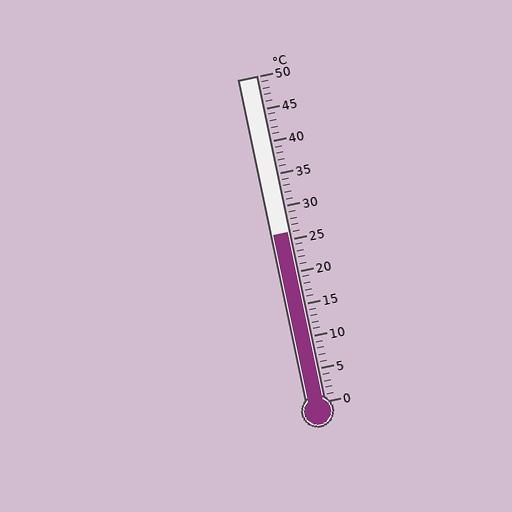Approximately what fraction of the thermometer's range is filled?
The thermometer is filled to approximately 50% of its range.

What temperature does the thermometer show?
The thermometer shows approximately 26°C.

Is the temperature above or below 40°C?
The temperature is below 40°C.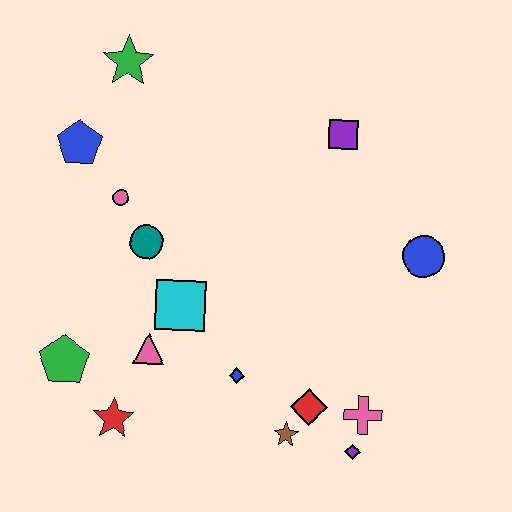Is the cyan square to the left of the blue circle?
Yes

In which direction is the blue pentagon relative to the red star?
The blue pentagon is above the red star.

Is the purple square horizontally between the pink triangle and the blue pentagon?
No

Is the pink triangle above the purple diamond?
Yes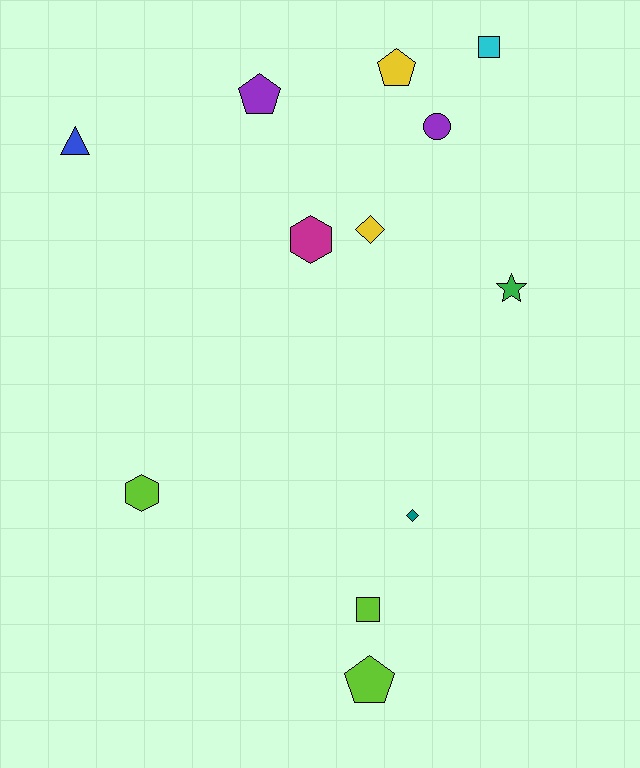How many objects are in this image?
There are 12 objects.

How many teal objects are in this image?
There is 1 teal object.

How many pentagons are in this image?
There are 3 pentagons.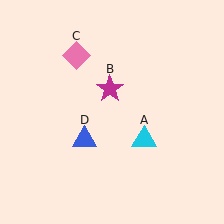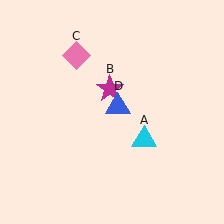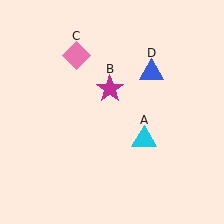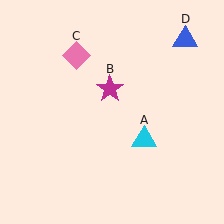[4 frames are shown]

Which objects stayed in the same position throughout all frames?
Cyan triangle (object A) and magenta star (object B) and pink diamond (object C) remained stationary.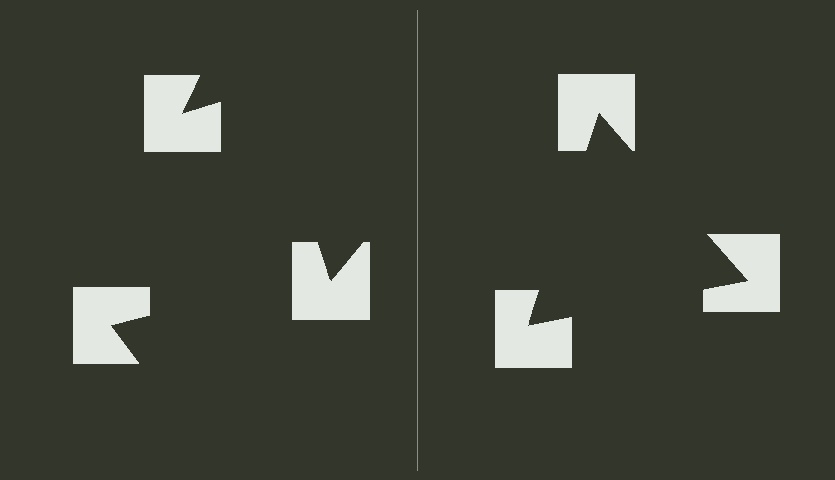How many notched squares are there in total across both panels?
6 — 3 on each side.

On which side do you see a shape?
An illusory triangle appears on the right side. On the left side the wedge cuts are rotated, so no coherent shape forms.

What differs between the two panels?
The notched squares are positioned identically on both sides; only the wedge orientations differ. On the right they align to a triangle; on the left they are misaligned.